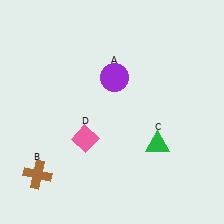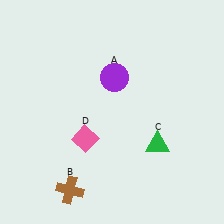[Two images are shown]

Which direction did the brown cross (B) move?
The brown cross (B) moved right.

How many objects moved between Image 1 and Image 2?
1 object moved between the two images.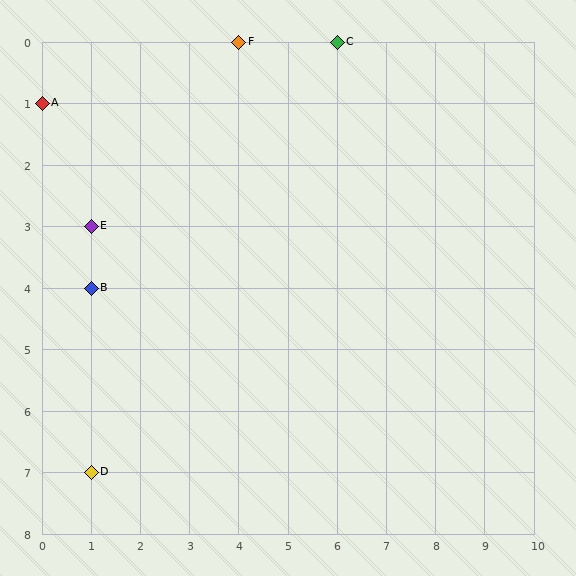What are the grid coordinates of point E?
Point E is at grid coordinates (1, 3).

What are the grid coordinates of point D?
Point D is at grid coordinates (1, 7).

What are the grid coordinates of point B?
Point B is at grid coordinates (1, 4).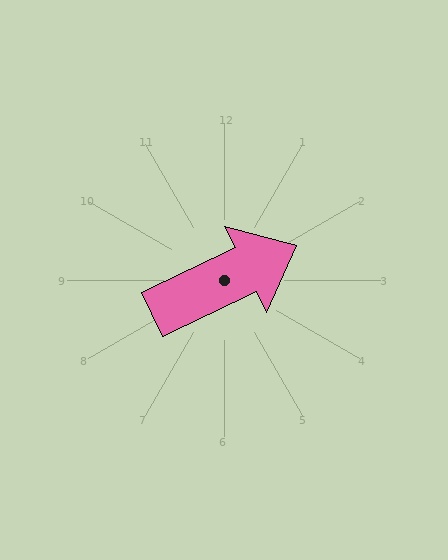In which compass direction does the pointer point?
Northeast.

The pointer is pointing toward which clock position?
Roughly 2 o'clock.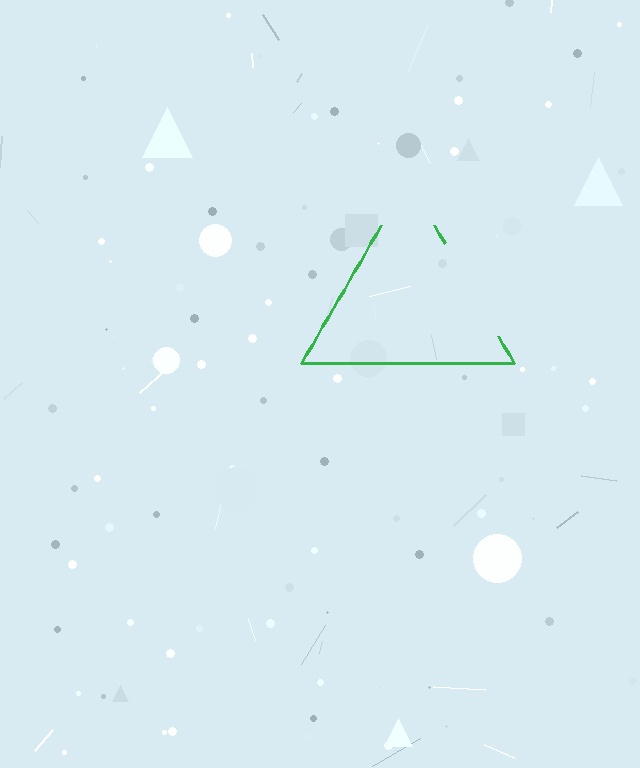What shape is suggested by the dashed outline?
The dashed outline suggests a triangle.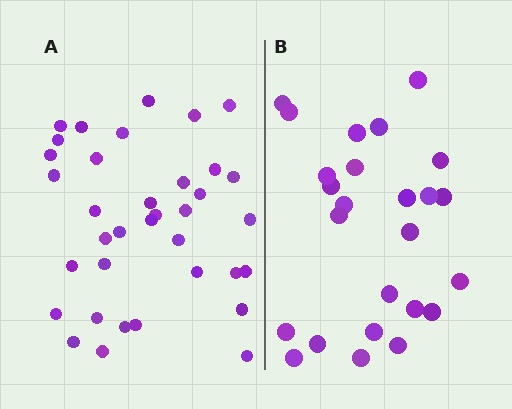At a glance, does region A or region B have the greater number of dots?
Region A (the left region) has more dots.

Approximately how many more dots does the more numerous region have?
Region A has roughly 12 or so more dots than region B.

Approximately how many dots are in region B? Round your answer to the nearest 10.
About 20 dots. (The exact count is 25, which rounds to 20.)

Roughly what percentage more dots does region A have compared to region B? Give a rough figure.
About 45% more.